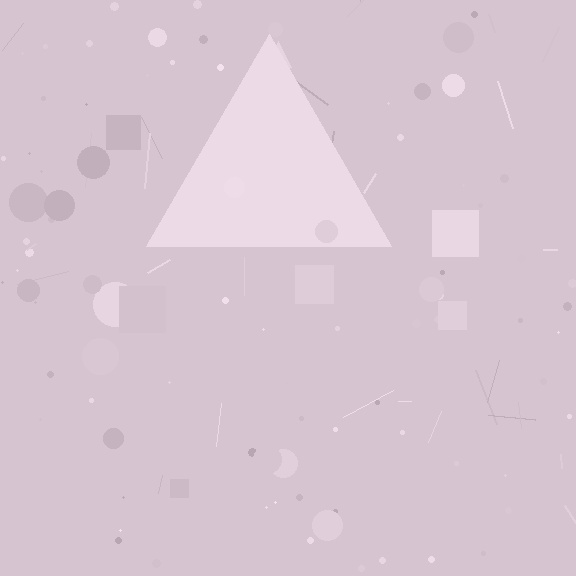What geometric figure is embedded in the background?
A triangle is embedded in the background.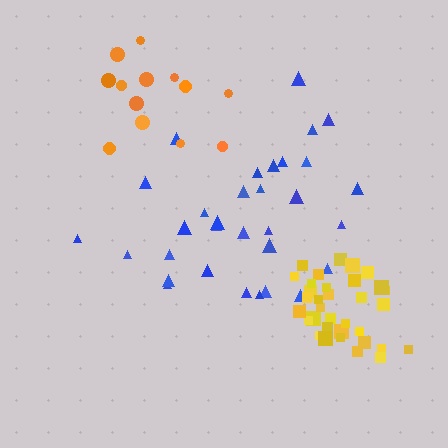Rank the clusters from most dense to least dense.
yellow, blue, orange.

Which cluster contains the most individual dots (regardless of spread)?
Yellow (34).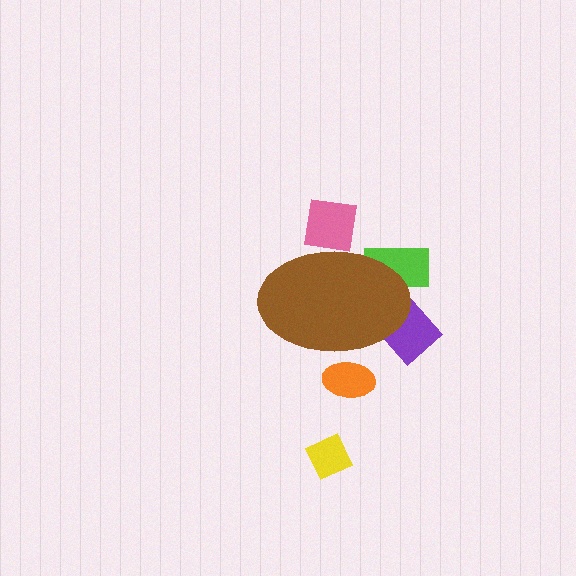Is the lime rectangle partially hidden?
Yes, the lime rectangle is partially hidden behind the brown ellipse.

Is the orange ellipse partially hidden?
Yes, the orange ellipse is partially hidden behind the brown ellipse.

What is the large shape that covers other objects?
A brown ellipse.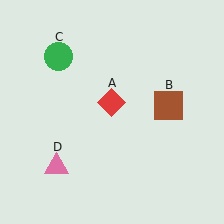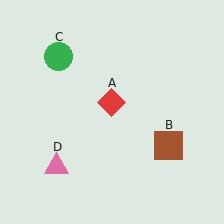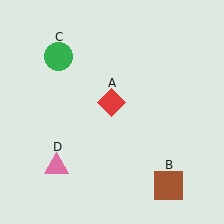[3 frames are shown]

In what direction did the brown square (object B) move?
The brown square (object B) moved down.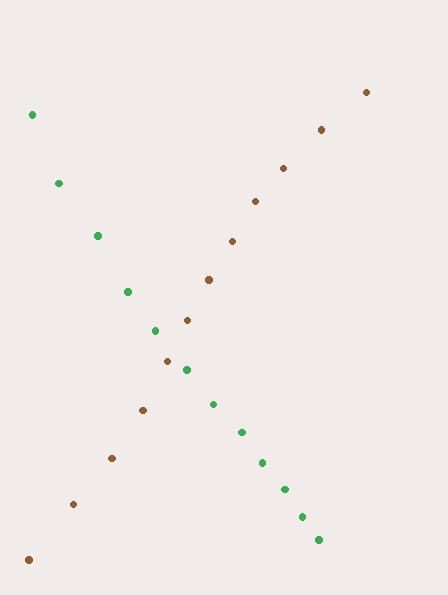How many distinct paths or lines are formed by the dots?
There are 2 distinct paths.